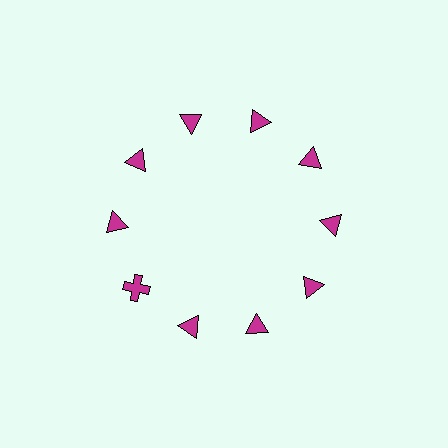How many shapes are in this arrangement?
There are 10 shapes arranged in a ring pattern.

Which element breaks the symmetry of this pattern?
The magenta cross at roughly the 8 o'clock position breaks the symmetry. All other shapes are magenta triangles.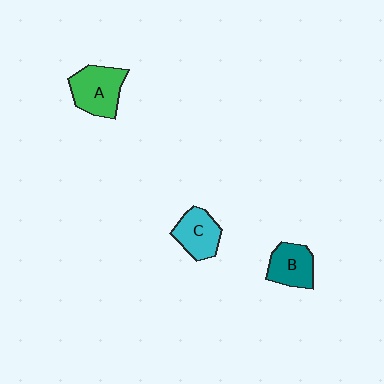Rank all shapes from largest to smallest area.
From largest to smallest: A (green), C (cyan), B (teal).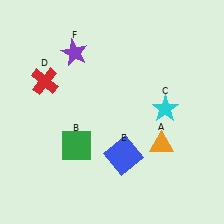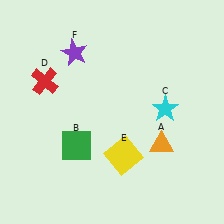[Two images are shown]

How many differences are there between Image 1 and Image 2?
There is 1 difference between the two images.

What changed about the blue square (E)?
In Image 1, E is blue. In Image 2, it changed to yellow.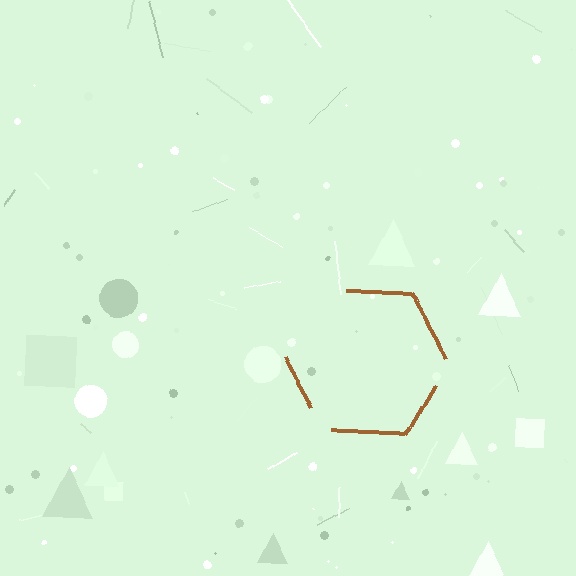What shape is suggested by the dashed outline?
The dashed outline suggests a hexagon.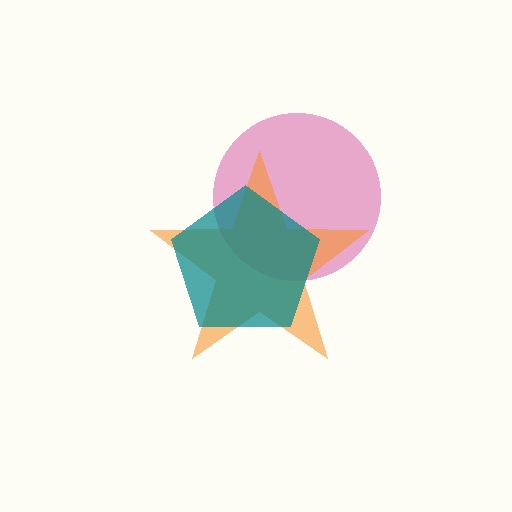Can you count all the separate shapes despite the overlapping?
Yes, there are 3 separate shapes.